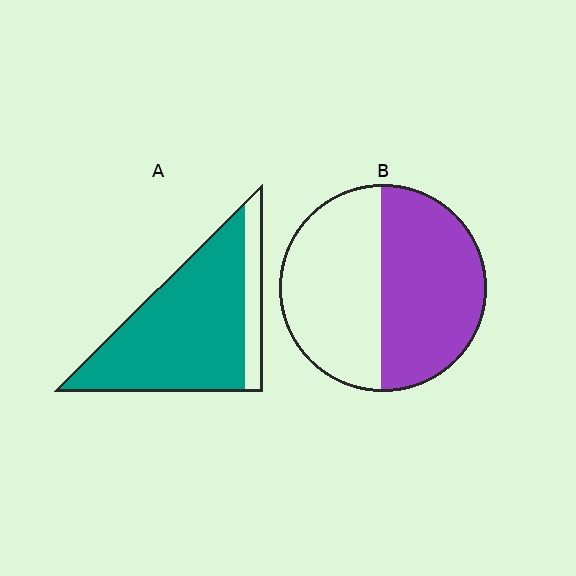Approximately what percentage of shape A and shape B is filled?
A is approximately 85% and B is approximately 50%.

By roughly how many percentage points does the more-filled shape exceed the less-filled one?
By roughly 30 percentage points (A over B).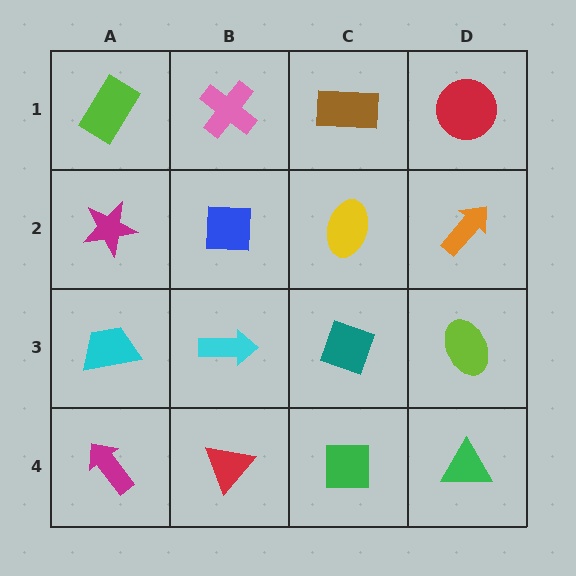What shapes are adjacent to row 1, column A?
A magenta star (row 2, column A), a pink cross (row 1, column B).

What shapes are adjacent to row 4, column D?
A lime ellipse (row 3, column D), a green square (row 4, column C).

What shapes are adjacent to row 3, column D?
An orange arrow (row 2, column D), a green triangle (row 4, column D), a teal diamond (row 3, column C).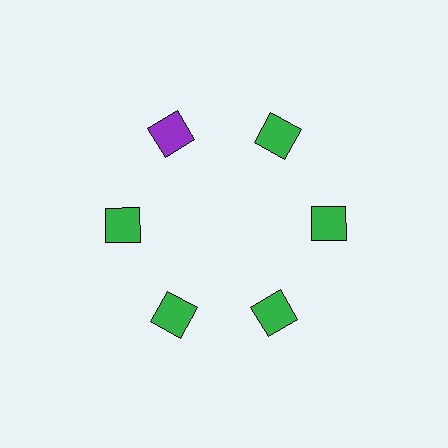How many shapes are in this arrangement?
There are 6 shapes arranged in a ring pattern.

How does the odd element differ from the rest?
It has a different color: purple instead of green.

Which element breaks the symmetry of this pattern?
The purple diamond at roughly the 11 o'clock position breaks the symmetry. All other shapes are green diamonds.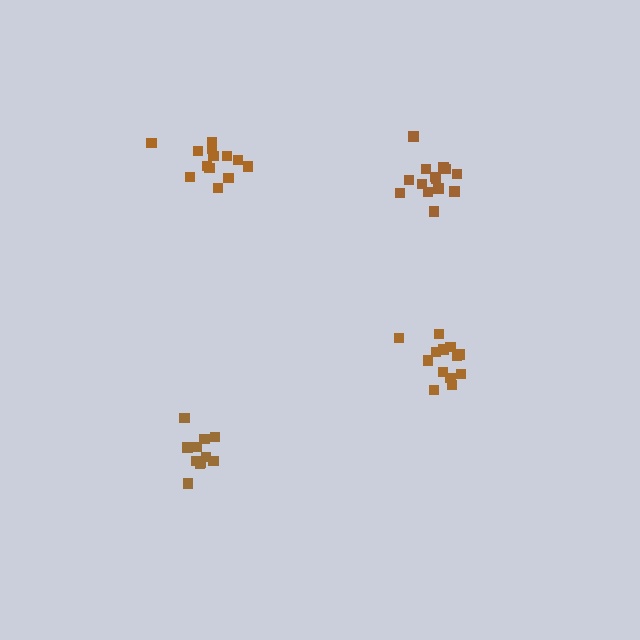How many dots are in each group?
Group 1: 13 dots, Group 2: 11 dots, Group 3: 14 dots, Group 4: 13 dots (51 total).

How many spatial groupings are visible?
There are 4 spatial groupings.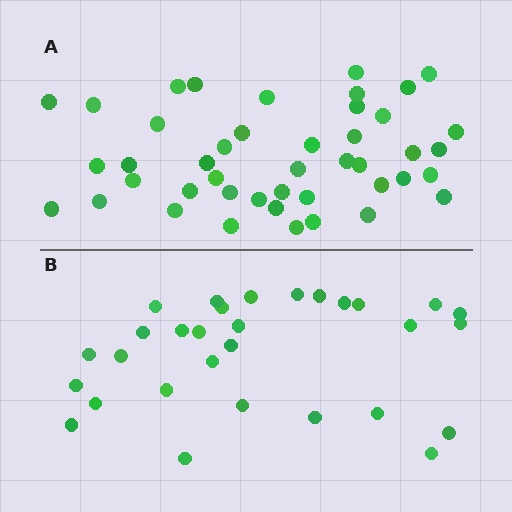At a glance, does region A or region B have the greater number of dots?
Region A (the top region) has more dots.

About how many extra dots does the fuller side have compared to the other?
Region A has approximately 15 more dots than region B.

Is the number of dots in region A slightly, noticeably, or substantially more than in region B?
Region A has substantially more. The ratio is roughly 1.5 to 1.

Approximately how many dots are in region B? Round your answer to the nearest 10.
About 30 dots.